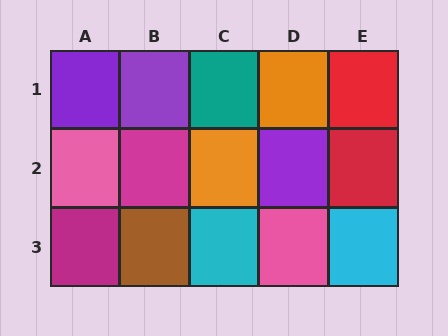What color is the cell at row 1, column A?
Purple.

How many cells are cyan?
2 cells are cyan.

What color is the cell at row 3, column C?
Cyan.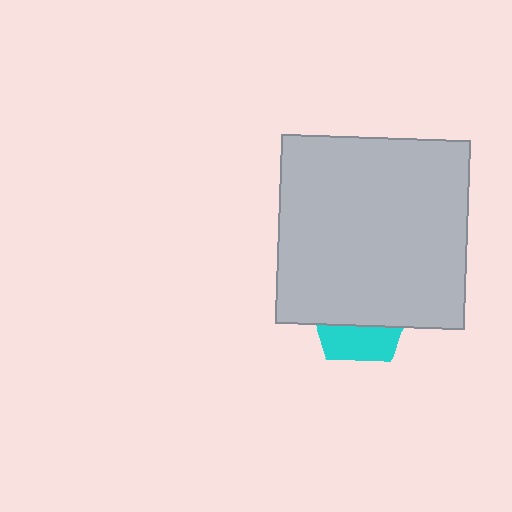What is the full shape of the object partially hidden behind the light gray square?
The partially hidden object is a cyan pentagon.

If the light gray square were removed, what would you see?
You would see the complete cyan pentagon.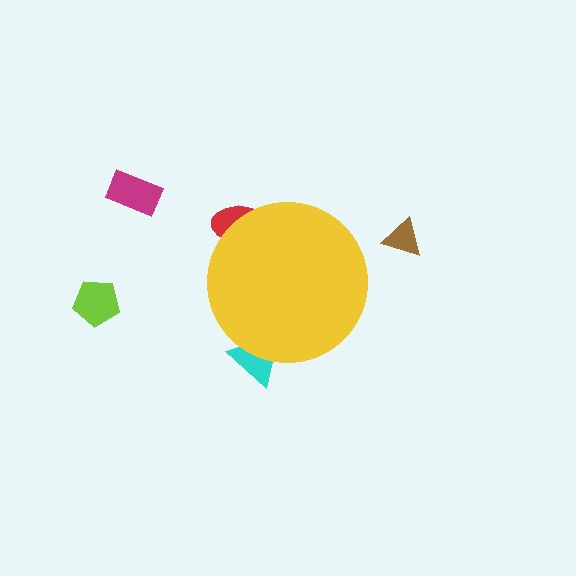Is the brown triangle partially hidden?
No, the brown triangle is fully visible.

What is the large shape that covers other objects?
A yellow circle.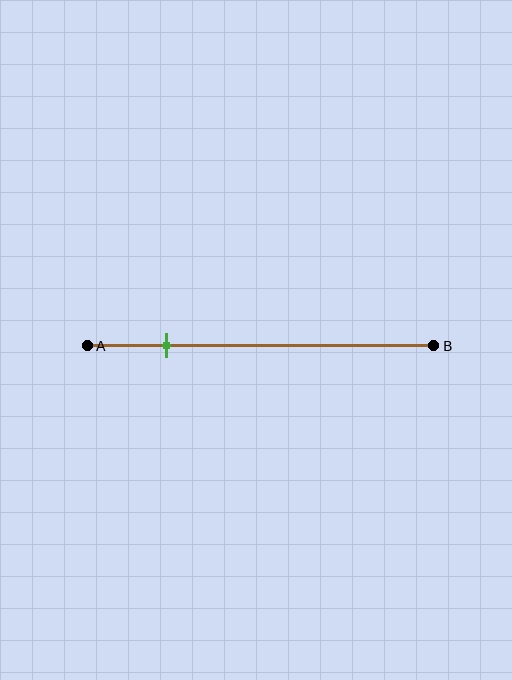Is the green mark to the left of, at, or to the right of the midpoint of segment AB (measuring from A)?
The green mark is to the left of the midpoint of segment AB.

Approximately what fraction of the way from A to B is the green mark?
The green mark is approximately 25% of the way from A to B.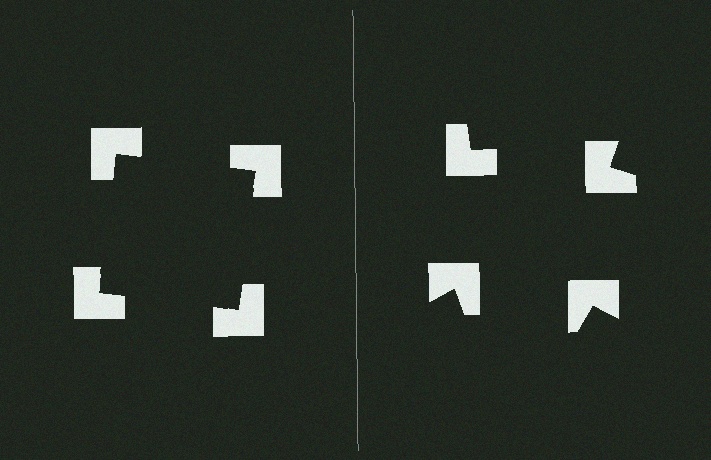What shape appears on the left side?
An illusory square.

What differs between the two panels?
The notched squares are positioned identically on both sides; only the wedge orientations differ. On the left they align to a square; on the right they are misaligned.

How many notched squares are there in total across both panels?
8 — 4 on each side.